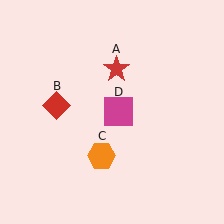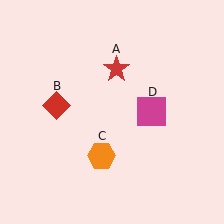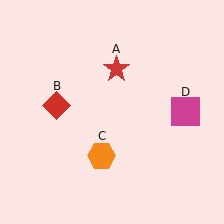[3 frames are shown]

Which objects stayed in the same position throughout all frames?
Red star (object A) and red diamond (object B) and orange hexagon (object C) remained stationary.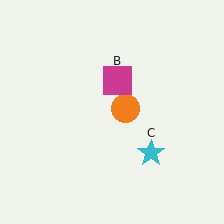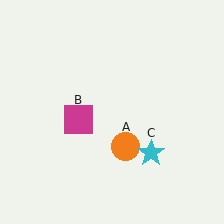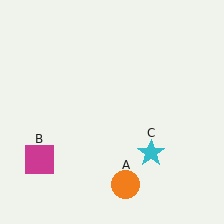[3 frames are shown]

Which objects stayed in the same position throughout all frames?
Cyan star (object C) remained stationary.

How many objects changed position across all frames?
2 objects changed position: orange circle (object A), magenta square (object B).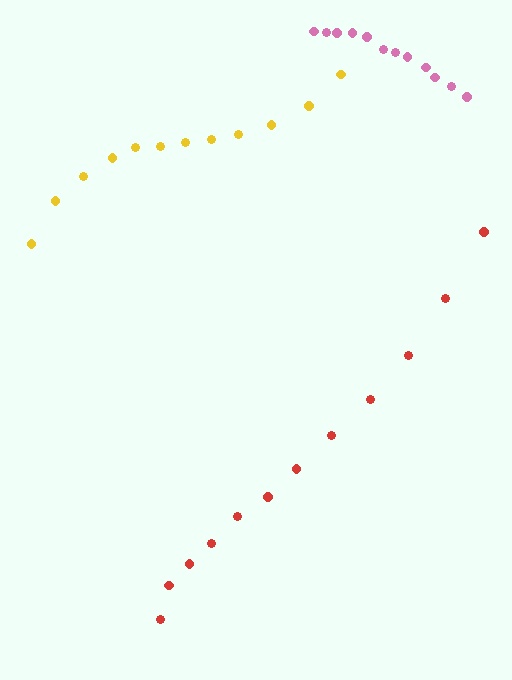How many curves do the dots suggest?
There are 3 distinct paths.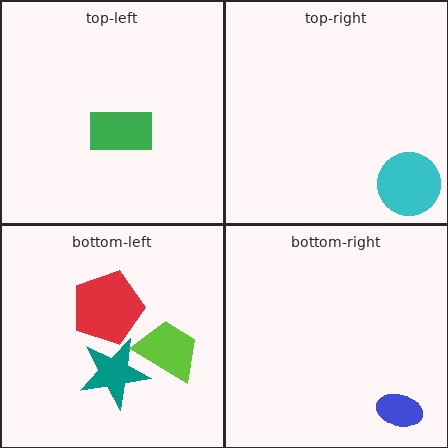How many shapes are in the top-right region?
1.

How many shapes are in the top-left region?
1.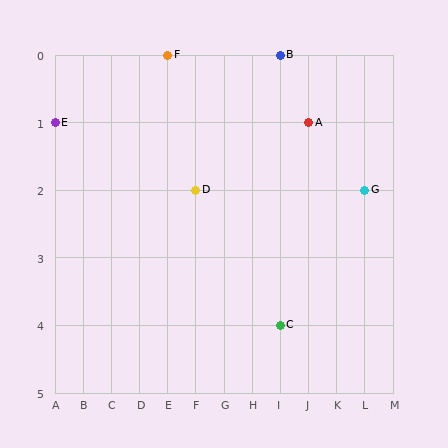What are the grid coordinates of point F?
Point F is at grid coordinates (E, 0).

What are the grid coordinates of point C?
Point C is at grid coordinates (I, 4).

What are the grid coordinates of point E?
Point E is at grid coordinates (A, 1).